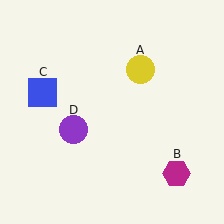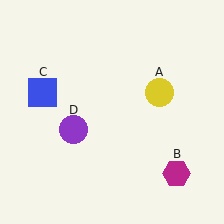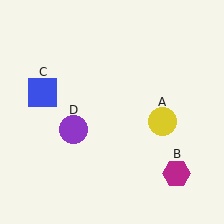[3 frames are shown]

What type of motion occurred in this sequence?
The yellow circle (object A) rotated clockwise around the center of the scene.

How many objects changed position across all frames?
1 object changed position: yellow circle (object A).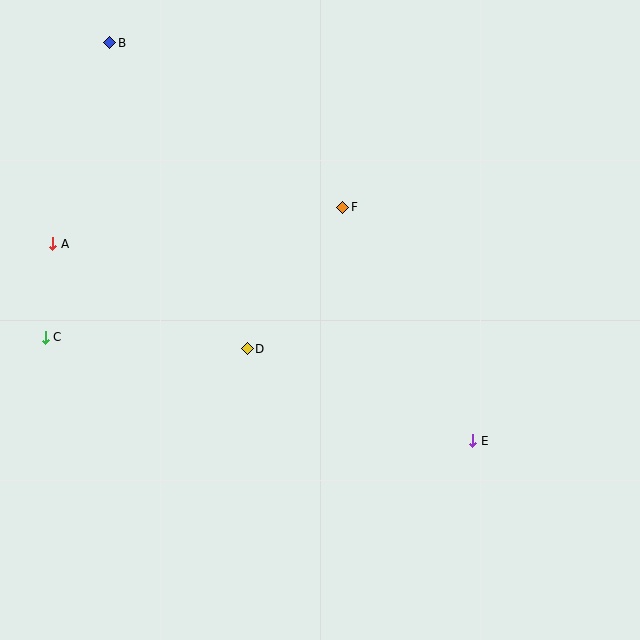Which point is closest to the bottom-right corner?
Point E is closest to the bottom-right corner.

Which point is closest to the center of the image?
Point D at (247, 349) is closest to the center.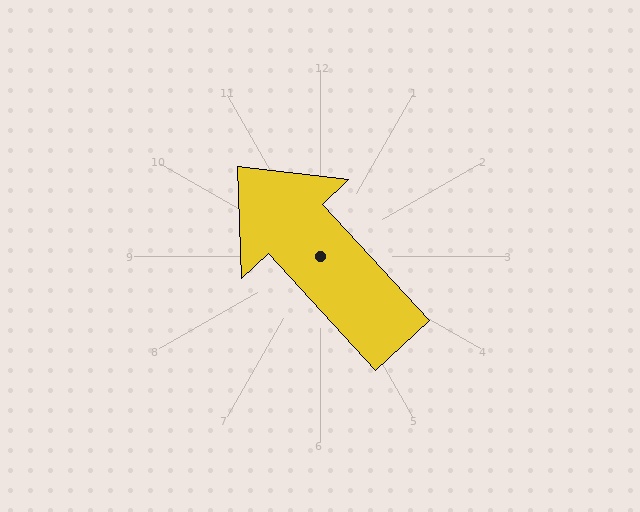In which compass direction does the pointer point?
Northwest.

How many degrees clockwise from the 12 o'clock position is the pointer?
Approximately 317 degrees.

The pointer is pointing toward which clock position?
Roughly 11 o'clock.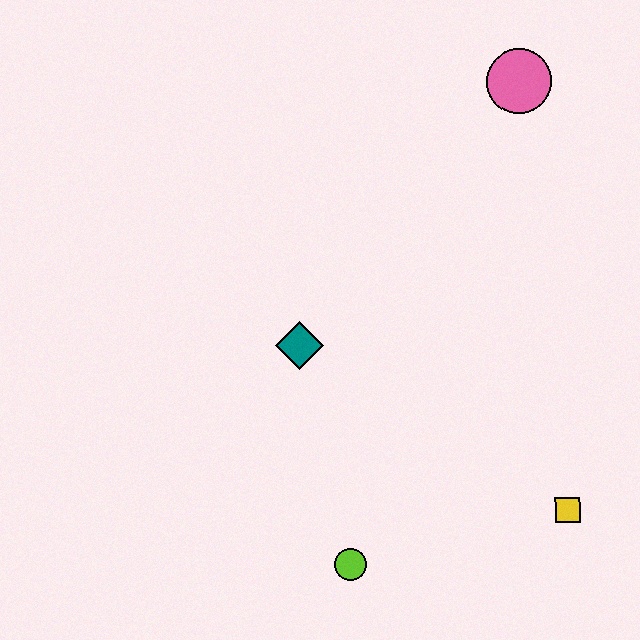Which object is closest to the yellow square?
The lime circle is closest to the yellow square.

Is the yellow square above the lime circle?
Yes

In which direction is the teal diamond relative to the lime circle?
The teal diamond is above the lime circle.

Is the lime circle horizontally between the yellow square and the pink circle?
No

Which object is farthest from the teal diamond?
The pink circle is farthest from the teal diamond.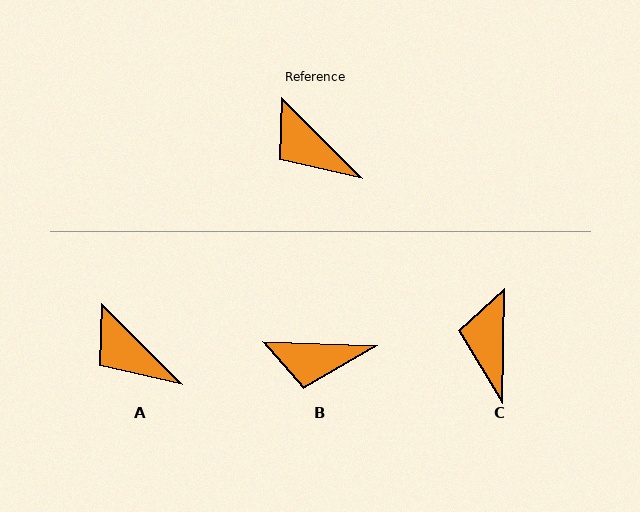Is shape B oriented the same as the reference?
No, it is off by about 43 degrees.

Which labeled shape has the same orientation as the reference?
A.